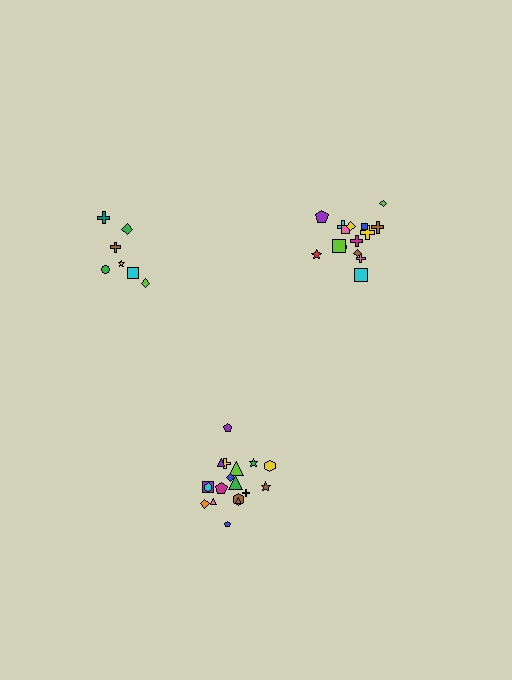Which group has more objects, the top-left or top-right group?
The top-right group.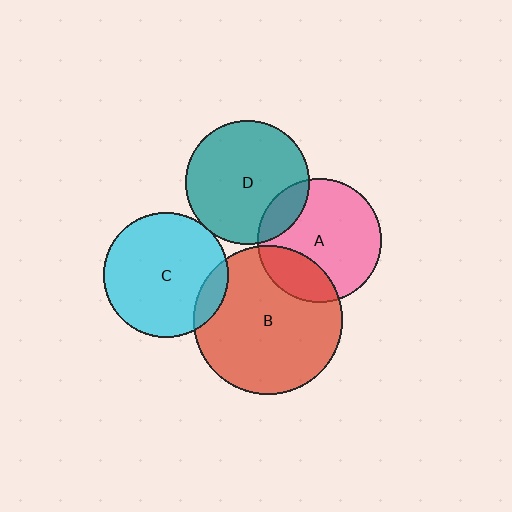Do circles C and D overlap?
Yes.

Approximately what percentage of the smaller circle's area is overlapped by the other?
Approximately 5%.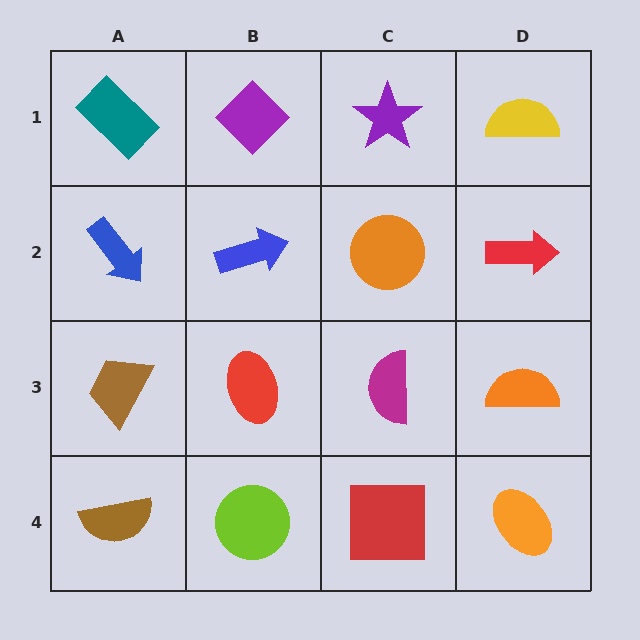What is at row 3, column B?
A red ellipse.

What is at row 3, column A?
A brown trapezoid.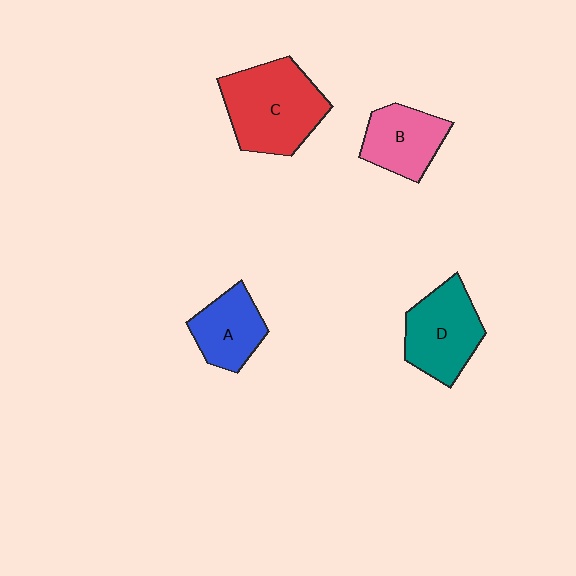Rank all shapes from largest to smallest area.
From largest to smallest: C (red), D (teal), B (pink), A (blue).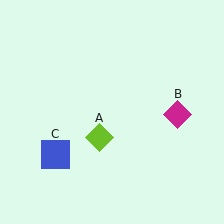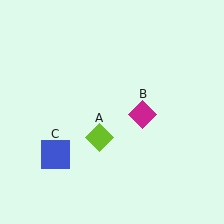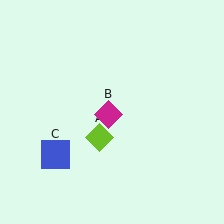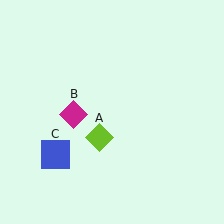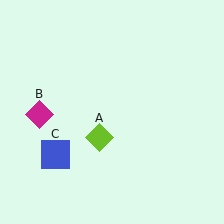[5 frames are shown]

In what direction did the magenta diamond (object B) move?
The magenta diamond (object B) moved left.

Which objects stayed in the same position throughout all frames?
Lime diamond (object A) and blue square (object C) remained stationary.